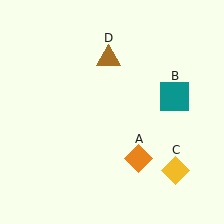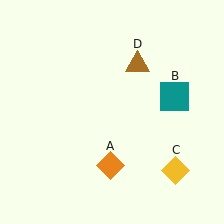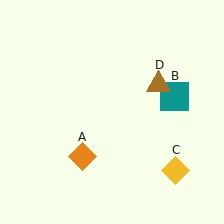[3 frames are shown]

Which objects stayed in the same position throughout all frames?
Teal square (object B) and yellow diamond (object C) remained stationary.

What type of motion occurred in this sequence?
The orange diamond (object A), brown triangle (object D) rotated clockwise around the center of the scene.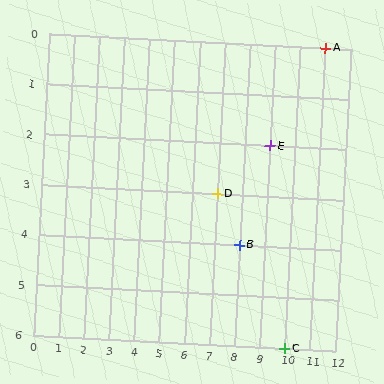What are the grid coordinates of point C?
Point C is at grid coordinates (10, 6).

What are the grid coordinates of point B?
Point B is at grid coordinates (8, 4).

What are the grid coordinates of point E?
Point E is at grid coordinates (9, 2).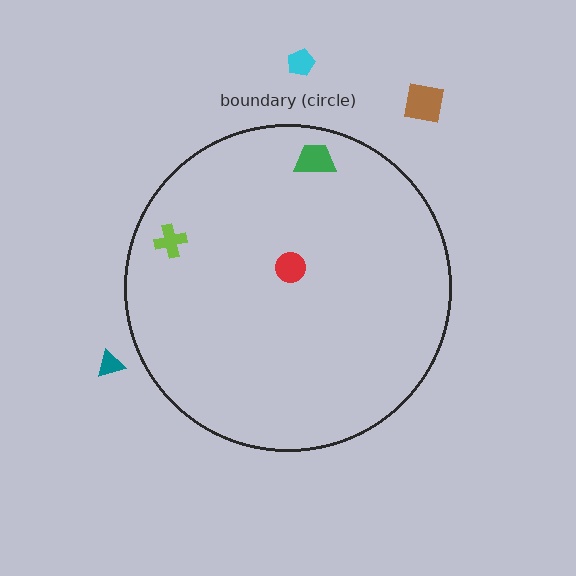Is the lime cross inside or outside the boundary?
Inside.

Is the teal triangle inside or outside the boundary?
Outside.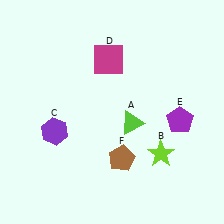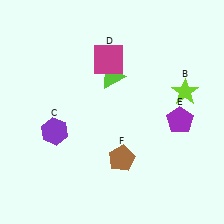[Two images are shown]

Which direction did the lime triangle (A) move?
The lime triangle (A) moved up.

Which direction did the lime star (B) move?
The lime star (B) moved up.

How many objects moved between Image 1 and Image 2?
2 objects moved between the two images.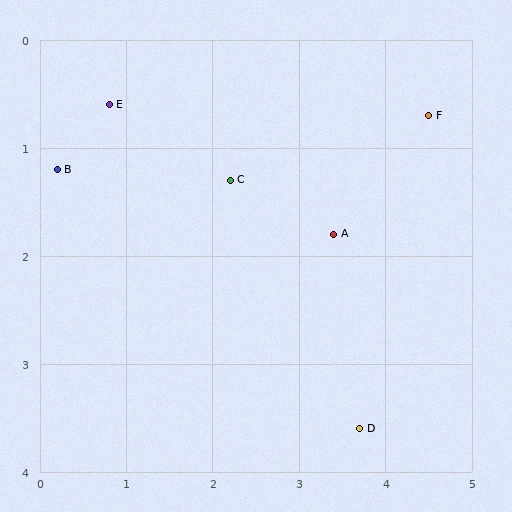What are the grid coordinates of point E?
Point E is at approximately (0.8, 0.6).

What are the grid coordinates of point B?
Point B is at approximately (0.2, 1.2).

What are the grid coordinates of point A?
Point A is at approximately (3.4, 1.8).